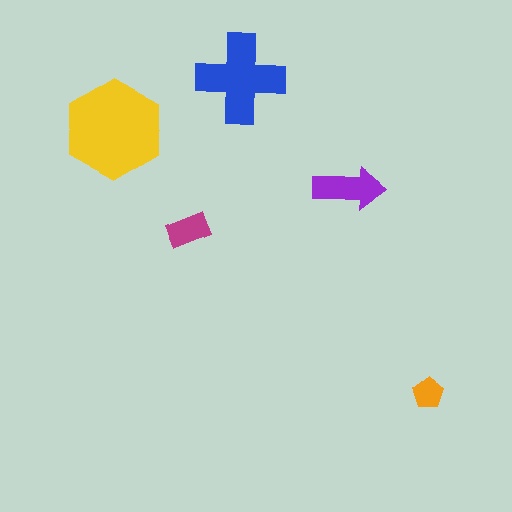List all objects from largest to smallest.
The yellow hexagon, the blue cross, the purple arrow, the magenta rectangle, the orange pentagon.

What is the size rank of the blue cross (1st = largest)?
2nd.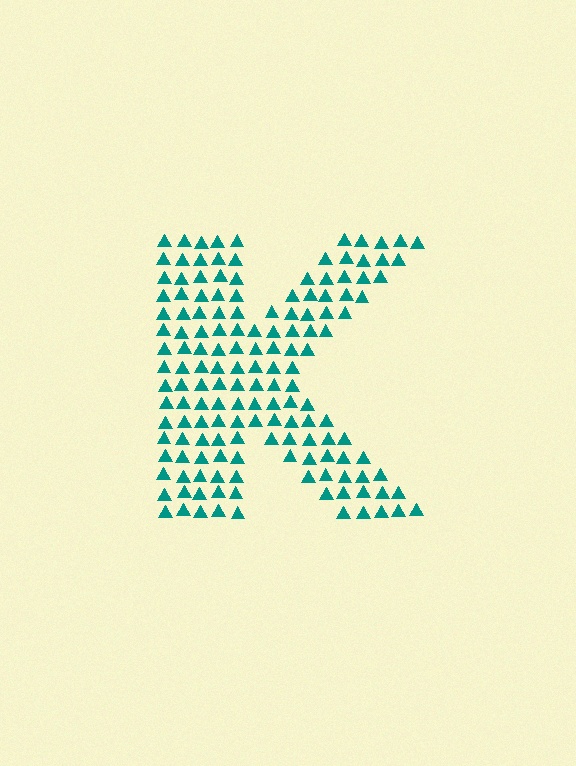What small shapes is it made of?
It is made of small triangles.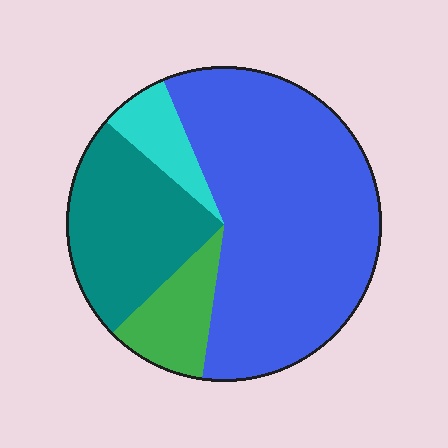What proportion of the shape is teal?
Teal takes up about one quarter (1/4) of the shape.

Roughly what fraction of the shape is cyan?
Cyan covers 7% of the shape.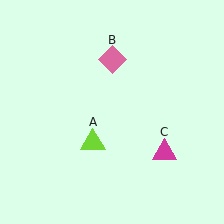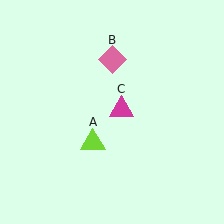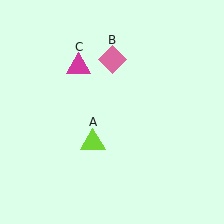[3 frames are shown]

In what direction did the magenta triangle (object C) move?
The magenta triangle (object C) moved up and to the left.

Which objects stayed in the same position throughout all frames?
Lime triangle (object A) and pink diamond (object B) remained stationary.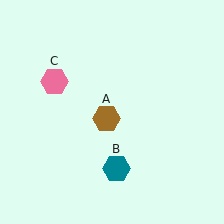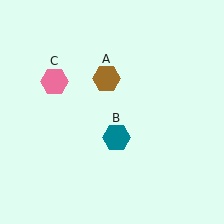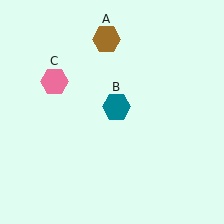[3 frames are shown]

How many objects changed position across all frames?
2 objects changed position: brown hexagon (object A), teal hexagon (object B).